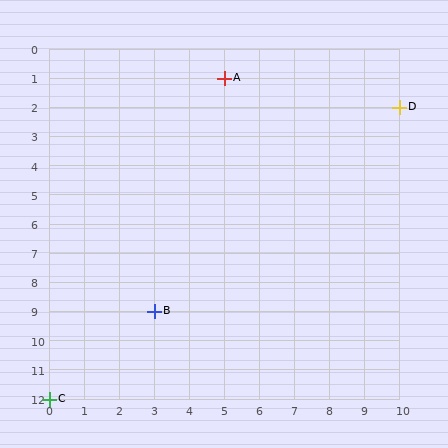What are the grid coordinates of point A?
Point A is at grid coordinates (5, 1).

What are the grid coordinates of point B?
Point B is at grid coordinates (3, 9).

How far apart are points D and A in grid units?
Points D and A are 5 columns and 1 row apart (about 5.1 grid units diagonally).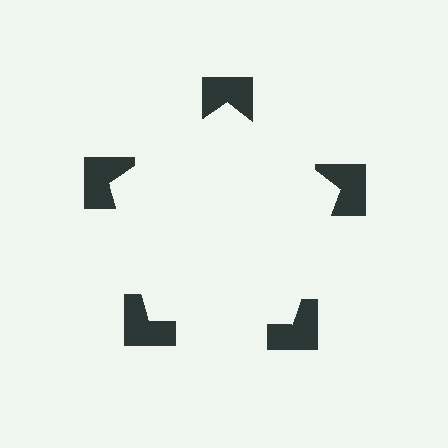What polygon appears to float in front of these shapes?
An illusory pentagon — its edges are inferred from the aligned wedge cuts in the notched squares, not physically drawn.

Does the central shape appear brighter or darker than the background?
It typically appears slightly brighter than the background, even though no actual brightness change is drawn.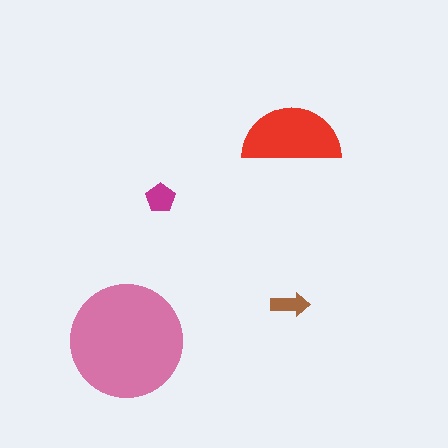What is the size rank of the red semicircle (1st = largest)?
2nd.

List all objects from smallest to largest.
The brown arrow, the magenta pentagon, the red semicircle, the pink circle.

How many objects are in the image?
There are 4 objects in the image.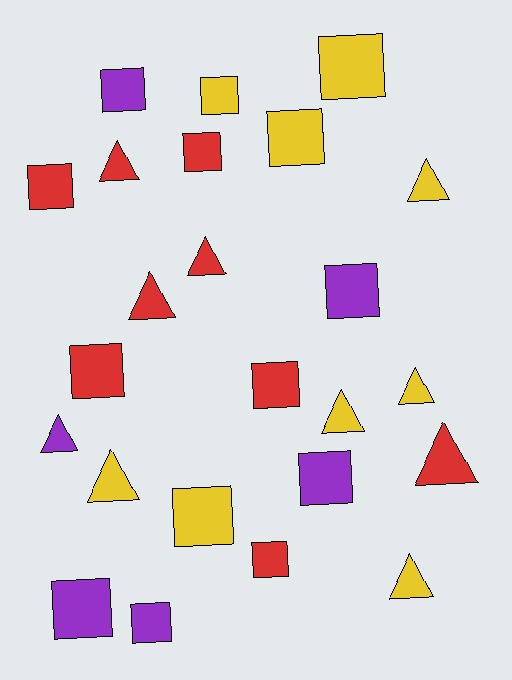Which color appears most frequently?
Red, with 9 objects.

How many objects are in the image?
There are 24 objects.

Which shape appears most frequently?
Square, with 14 objects.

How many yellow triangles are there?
There are 5 yellow triangles.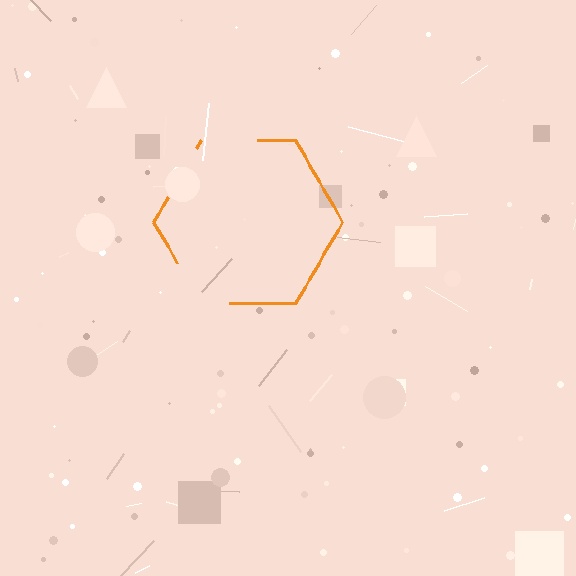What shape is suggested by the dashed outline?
The dashed outline suggests a hexagon.